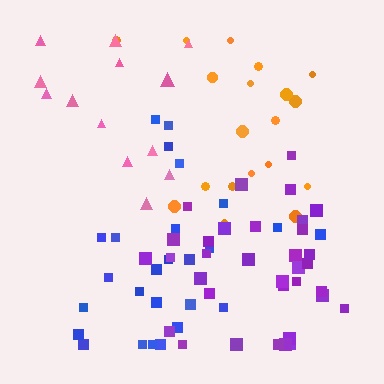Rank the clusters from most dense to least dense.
purple, blue, pink, orange.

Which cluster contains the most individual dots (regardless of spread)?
Purple (34).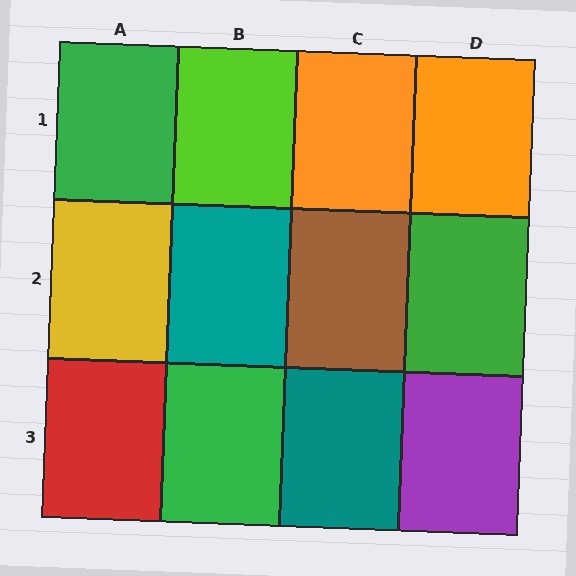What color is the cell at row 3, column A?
Red.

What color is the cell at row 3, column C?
Teal.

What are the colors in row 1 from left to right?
Green, lime, orange, orange.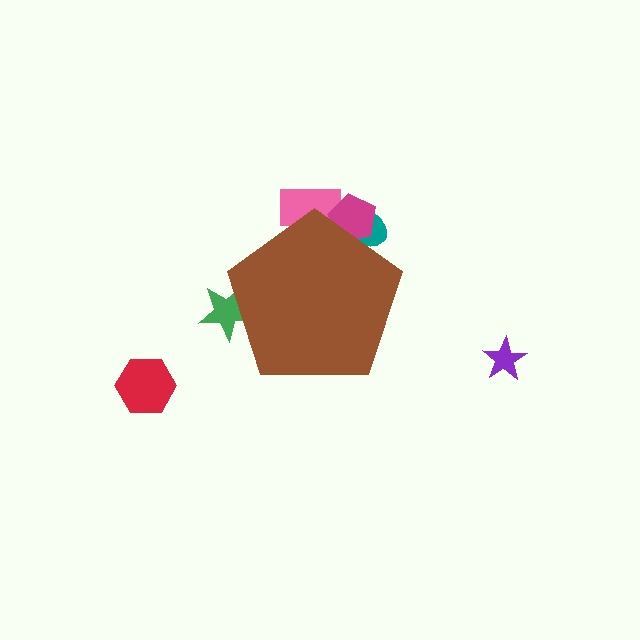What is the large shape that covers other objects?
A brown pentagon.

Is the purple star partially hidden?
No, the purple star is fully visible.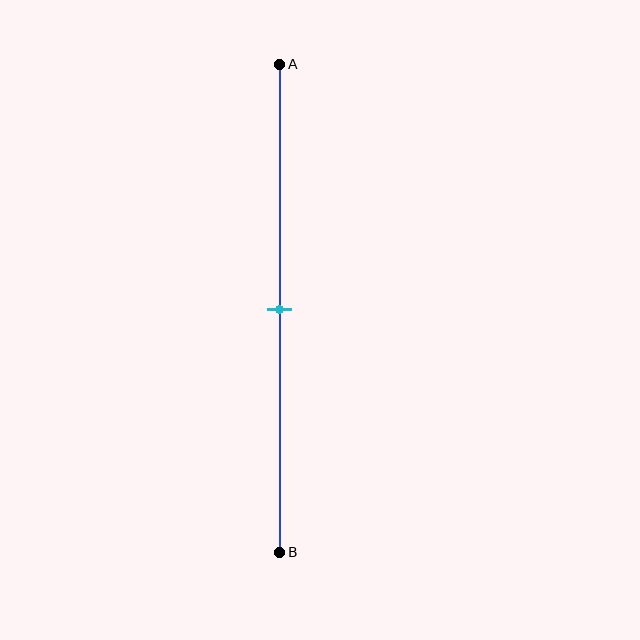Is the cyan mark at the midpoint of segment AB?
Yes, the mark is approximately at the midpoint.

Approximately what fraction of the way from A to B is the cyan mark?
The cyan mark is approximately 50% of the way from A to B.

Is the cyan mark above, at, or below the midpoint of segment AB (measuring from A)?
The cyan mark is approximately at the midpoint of segment AB.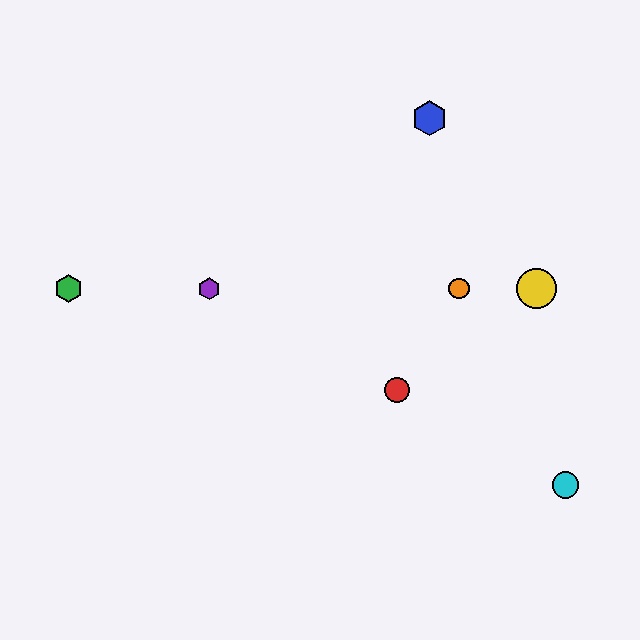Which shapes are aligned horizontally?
The green hexagon, the yellow circle, the purple hexagon, the orange circle are aligned horizontally.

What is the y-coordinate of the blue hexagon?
The blue hexagon is at y≈118.